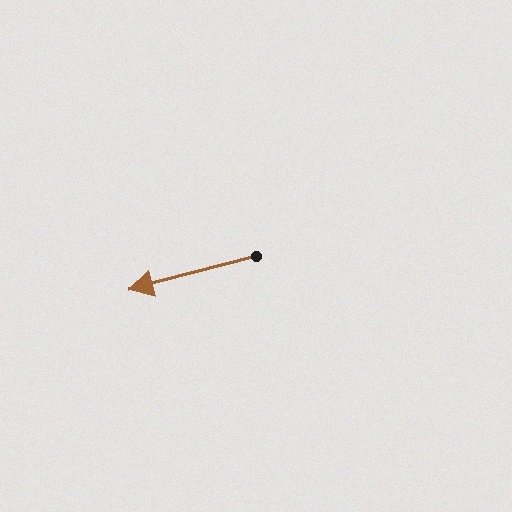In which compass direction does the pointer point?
West.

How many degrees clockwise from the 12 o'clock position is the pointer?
Approximately 255 degrees.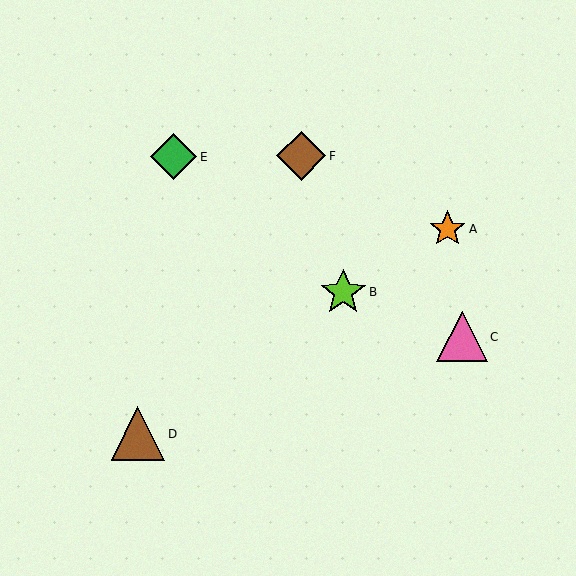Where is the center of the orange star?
The center of the orange star is at (448, 229).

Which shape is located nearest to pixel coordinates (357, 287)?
The lime star (labeled B) at (343, 292) is nearest to that location.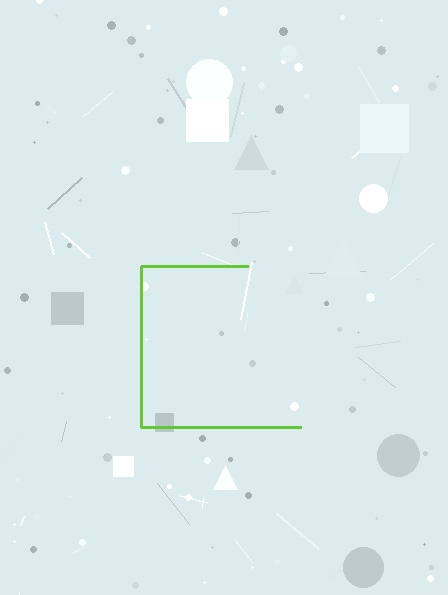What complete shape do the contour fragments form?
The contour fragments form a square.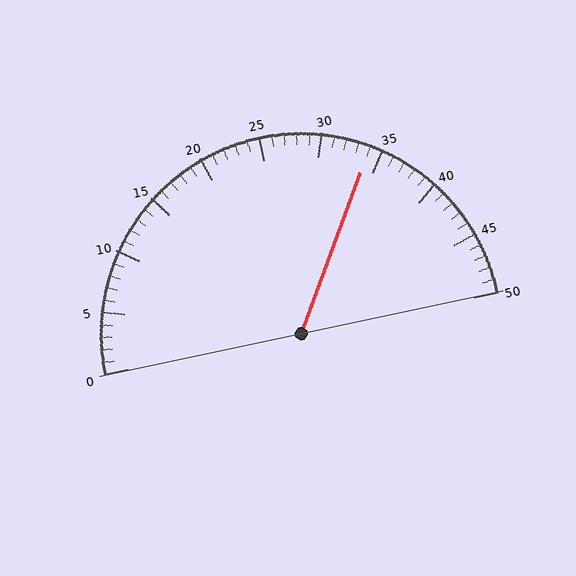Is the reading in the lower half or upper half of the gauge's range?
The reading is in the upper half of the range (0 to 50).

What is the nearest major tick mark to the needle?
The nearest major tick mark is 35.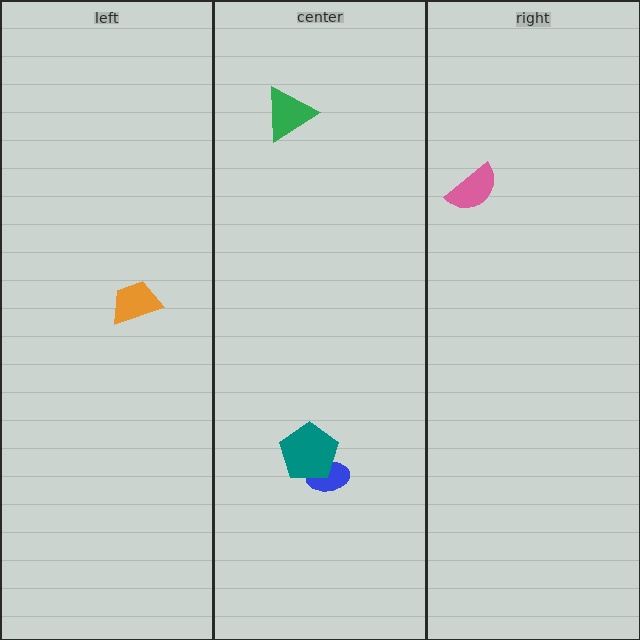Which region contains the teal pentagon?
The center region.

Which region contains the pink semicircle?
The right region.